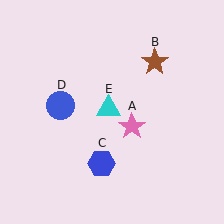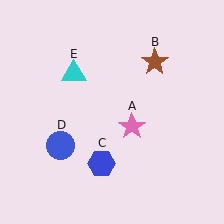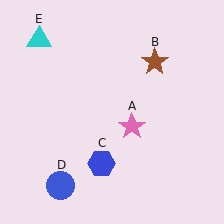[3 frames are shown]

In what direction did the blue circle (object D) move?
The blue circle (object D) moved down.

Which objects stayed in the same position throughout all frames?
Pink star (object A) and brown star (object B) and blue hexagon (object C) remained stationary.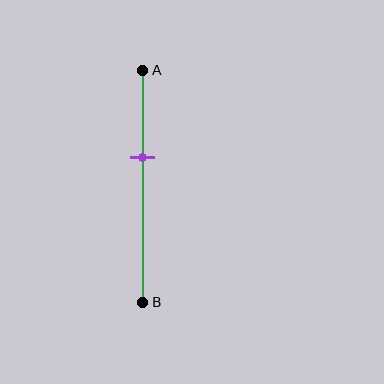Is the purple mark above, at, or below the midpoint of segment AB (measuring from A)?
The purple mark is above the midpoint of segment AB.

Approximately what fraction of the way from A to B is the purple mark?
The purple mark is approximately 40% of the way from A to B.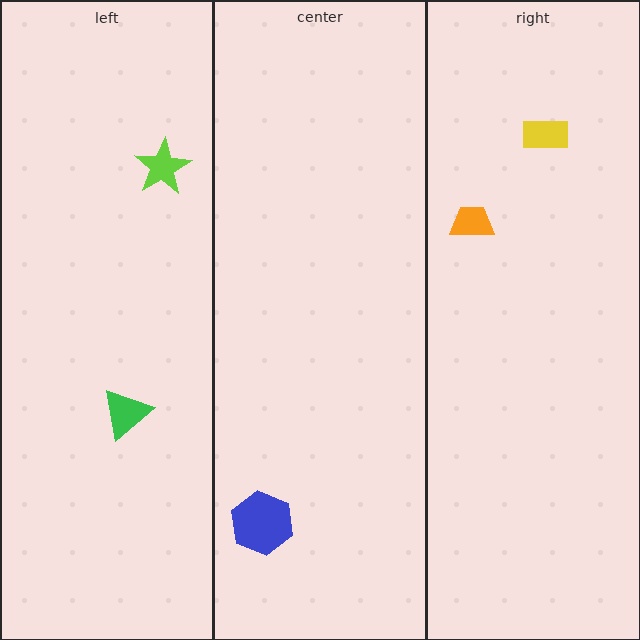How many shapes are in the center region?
1.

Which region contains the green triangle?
The left region.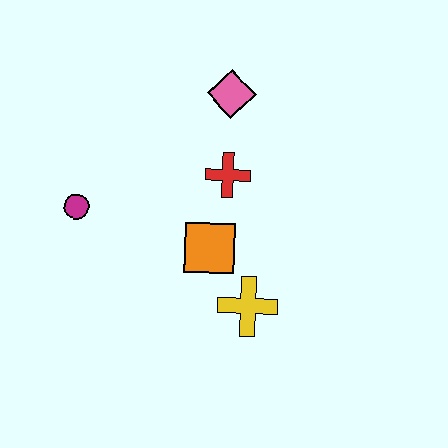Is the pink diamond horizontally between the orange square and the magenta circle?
No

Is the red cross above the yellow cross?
Yes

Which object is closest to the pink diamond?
The red cross is closest to the pink diamond.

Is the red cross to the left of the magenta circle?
No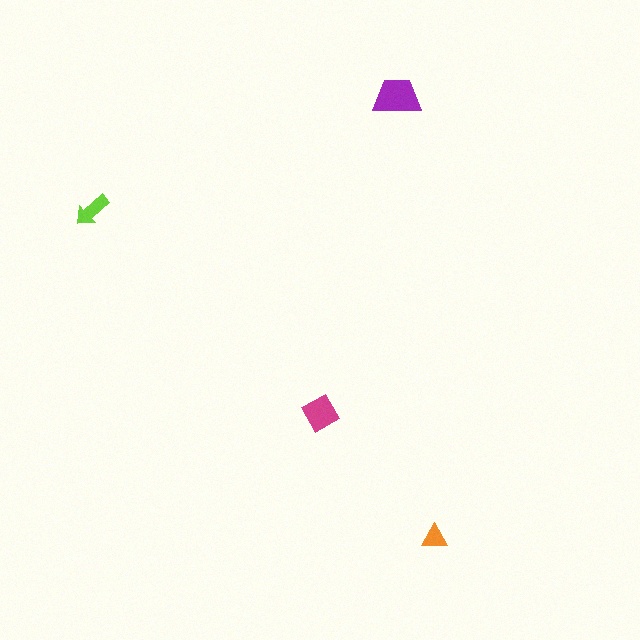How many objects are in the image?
There are 4 objects in the image.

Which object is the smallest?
The orange triangle.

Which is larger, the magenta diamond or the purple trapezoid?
The purple trapezoid.